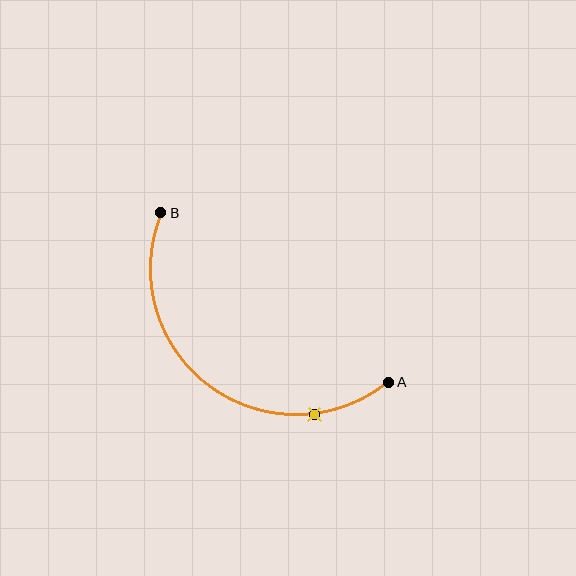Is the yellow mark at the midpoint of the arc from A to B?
No. The yellow mark lies on the arc but is closer to endpoint A. The arc midpoint would be at the point on the curve equidistant along the arc from both A and B.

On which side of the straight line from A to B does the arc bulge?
The arc bulges below and to the left of the straight line connecting A and B.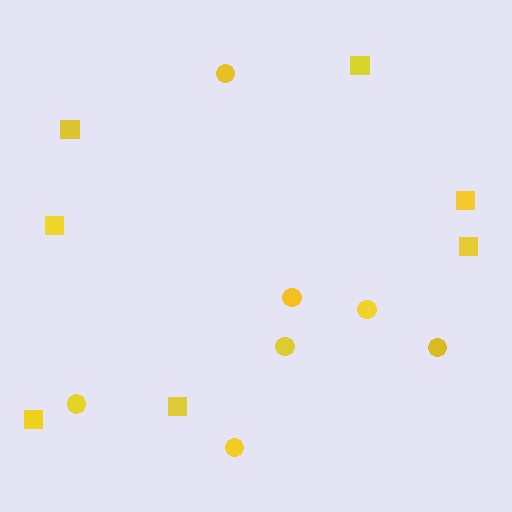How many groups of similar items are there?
There are 2 groups: one group of squares (7) and one group of circles (7).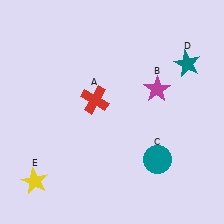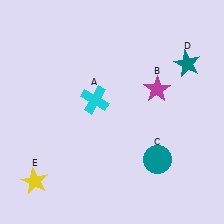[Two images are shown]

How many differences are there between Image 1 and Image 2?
There is 1 difference between the two images.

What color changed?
The cross (A) changed from red in Image 1 to cyan in Image 2.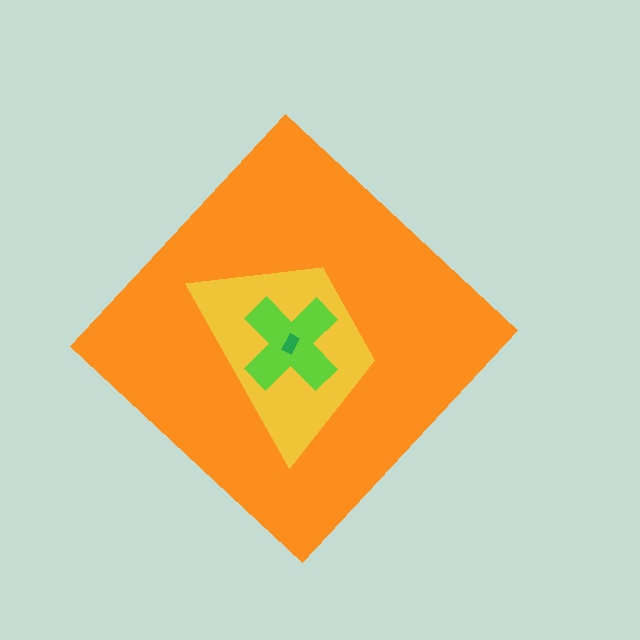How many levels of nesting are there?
4.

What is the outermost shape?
The orange diamond.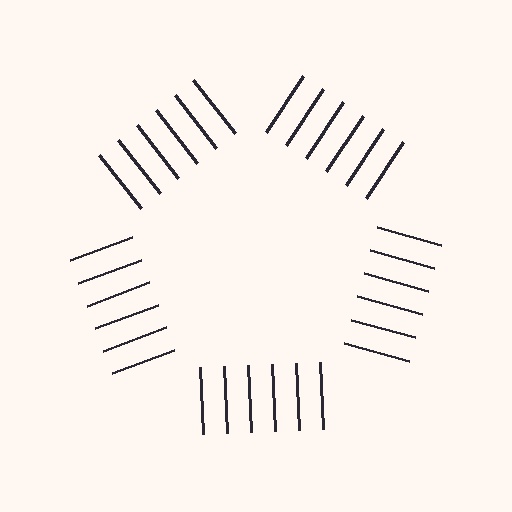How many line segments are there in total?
30 — 6 along each of the 5 edges.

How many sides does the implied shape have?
5 sides — the line-ends trace a pentagon.